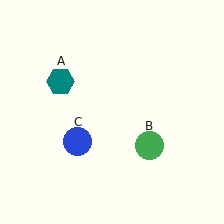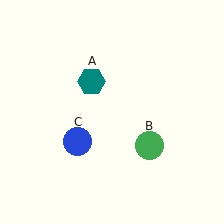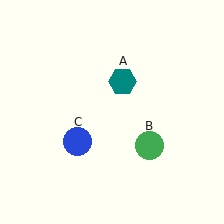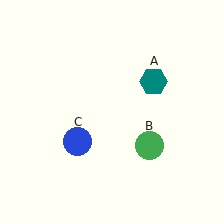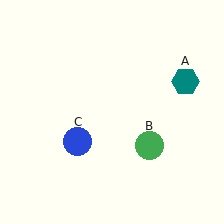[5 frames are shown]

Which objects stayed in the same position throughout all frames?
Green circle (object B) and blue circle (object C) remained stationary.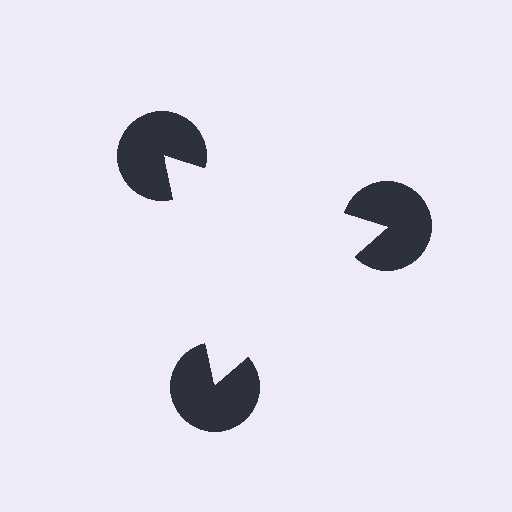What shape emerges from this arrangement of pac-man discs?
An illusory triangle — its edges are inferred from the aligned wedge cuts in the pac-man discs, not physically drawn.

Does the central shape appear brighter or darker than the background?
It typically appears slightly brighter than the background, even though no actual brightness change is drawn.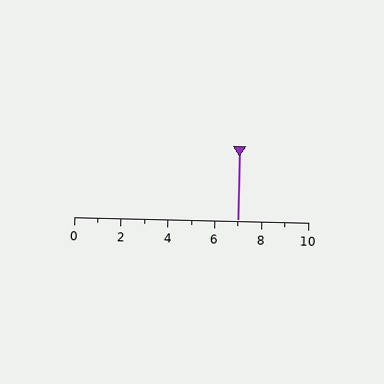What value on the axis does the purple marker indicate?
The marker indicates approximately 7.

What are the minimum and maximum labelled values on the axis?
The axis runs from 0 to 10.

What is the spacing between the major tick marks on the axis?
The major ticks are spaced 2 apart.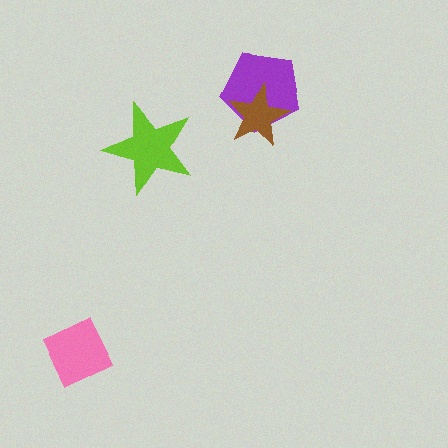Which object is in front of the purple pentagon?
The brown star is in front of the purple pentagon.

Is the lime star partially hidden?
No, no other shape covers it.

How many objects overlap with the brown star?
1 object overlaps with the brown star.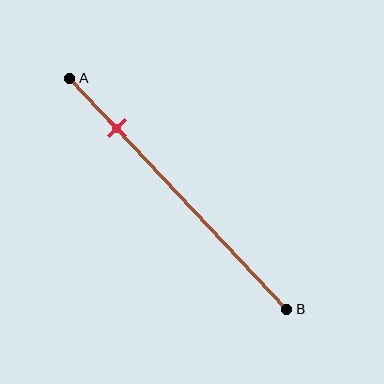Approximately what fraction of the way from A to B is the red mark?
The red mark is approximately 20% of the way from A to B.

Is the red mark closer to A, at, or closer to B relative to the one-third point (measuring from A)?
The red mark is closer to point A than the one-third point of segment AB.